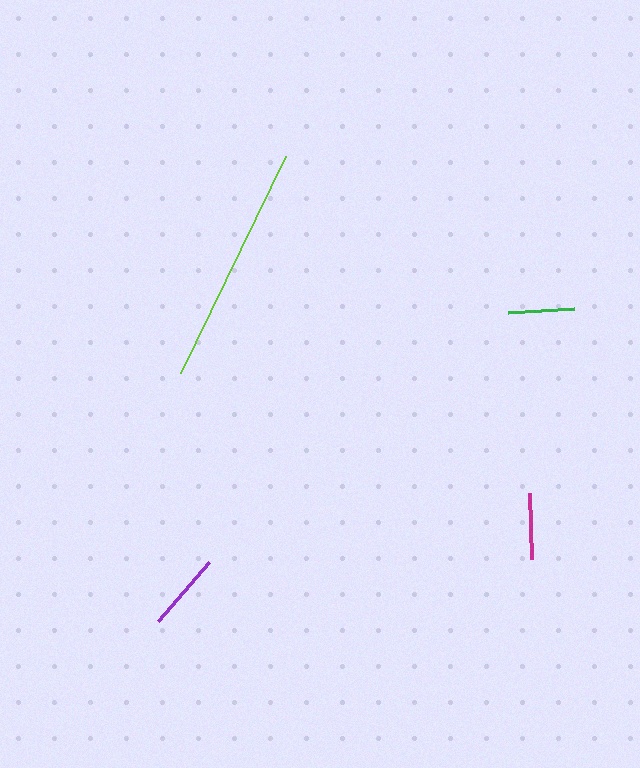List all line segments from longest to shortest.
From longest to shortest: lime, purple, green, magenta.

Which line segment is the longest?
The lime line is the longest at approximately 241 pixels.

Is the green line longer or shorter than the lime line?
The lime line is longer than the green line.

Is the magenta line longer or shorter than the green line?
The green line is longer than the magenta line.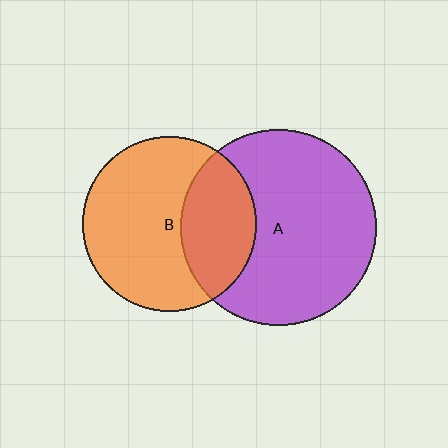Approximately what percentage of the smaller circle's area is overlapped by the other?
Approximately 35%.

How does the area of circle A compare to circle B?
Approximately 1.3 times.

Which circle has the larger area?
Circle A (purple).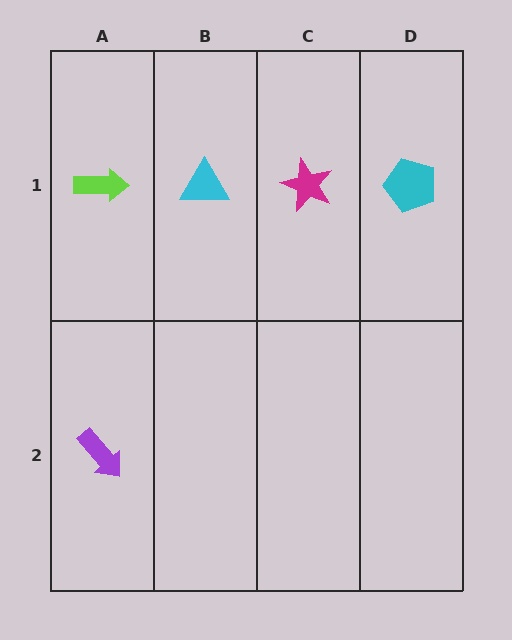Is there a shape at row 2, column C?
No, that cell is empty.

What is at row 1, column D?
A cyan pentagon.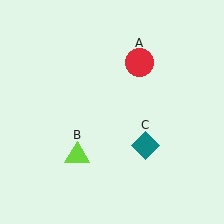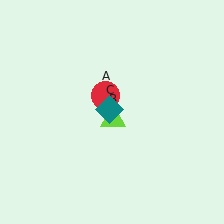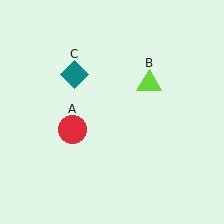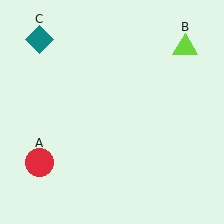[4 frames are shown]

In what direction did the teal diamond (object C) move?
The teal diamond (object C) moved up and to the left.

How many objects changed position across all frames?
3 objects changed position: red circle (object A), lime triangle (object B), teal diamond (object C).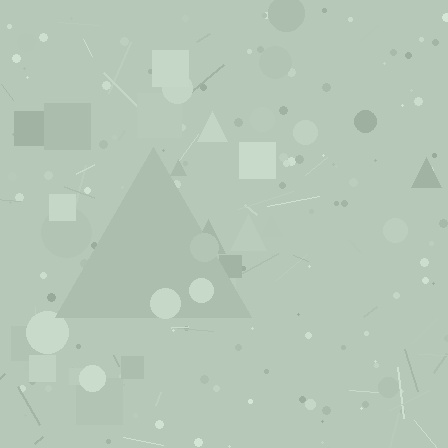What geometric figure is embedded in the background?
A triangle is embedded in the background.